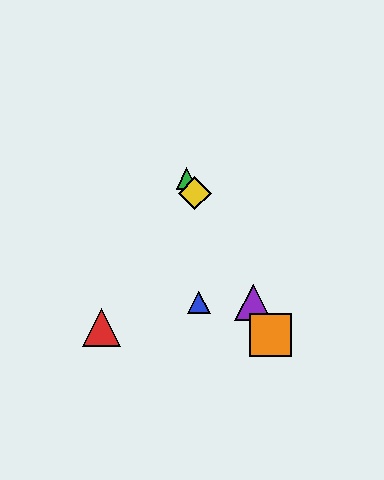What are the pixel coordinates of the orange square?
The orange square is at (270, 335).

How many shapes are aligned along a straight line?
4 shapes (the green triangle, the yellow diamond, the purple triangle, the orange square) are aligned along a straight line.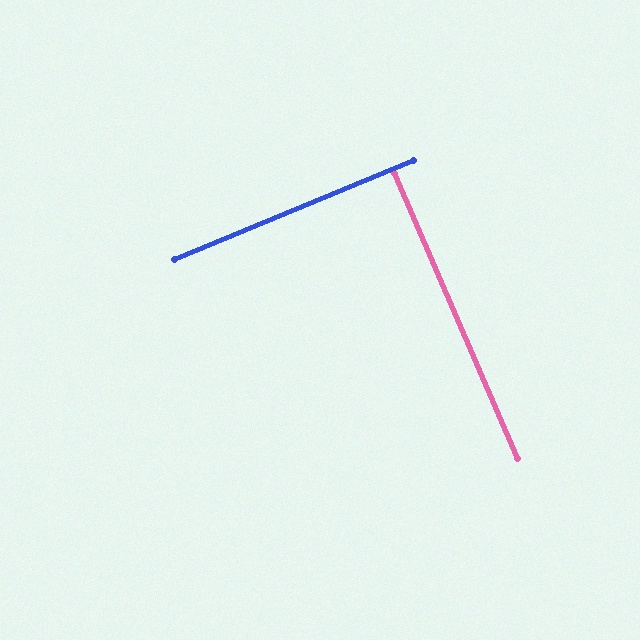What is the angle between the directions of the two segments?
Approximately 89 degrees.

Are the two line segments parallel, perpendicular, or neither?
Perpendicular — they meet at approximately 89°.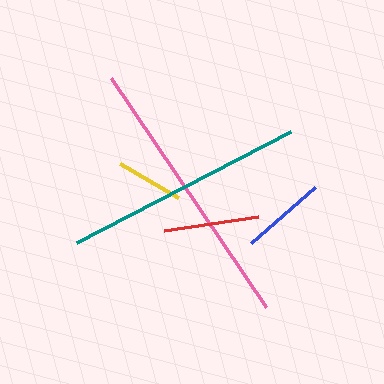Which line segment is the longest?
The pink line is the longest at approximately 277 pixels.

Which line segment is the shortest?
The yellow line is the shortest at approximately 67 pixels.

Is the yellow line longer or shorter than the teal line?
The teal line is longer than the yellow line.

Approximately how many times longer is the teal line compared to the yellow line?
The teal line is approximately 3.6 times the length of the yellow line.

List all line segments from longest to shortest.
From longest to shortest: pink, teal, red, blue, yellow.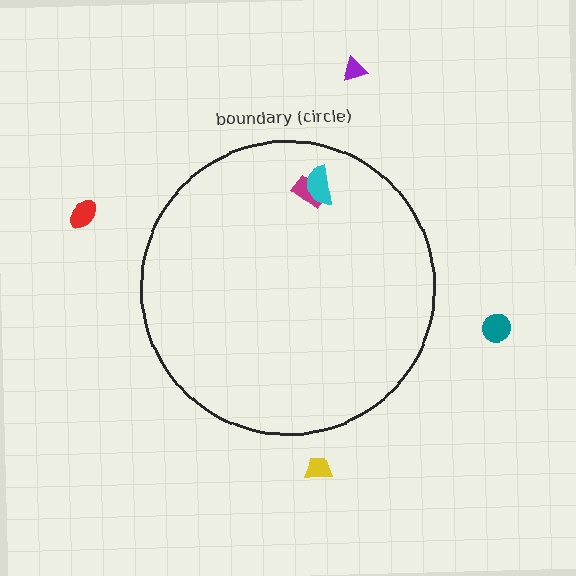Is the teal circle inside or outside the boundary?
Outside.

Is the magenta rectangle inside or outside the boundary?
Inside.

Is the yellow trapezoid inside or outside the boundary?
Outside.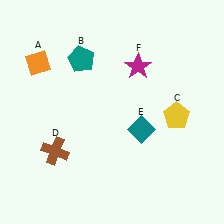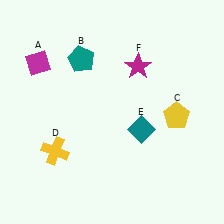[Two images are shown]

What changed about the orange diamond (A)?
In Image 1, A is orange. In Image 2, it changed to magenta.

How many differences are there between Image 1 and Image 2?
There are 2 differences between the two images.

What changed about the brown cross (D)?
In Image 1, D is brown. In Image 2, it changed to yellow.